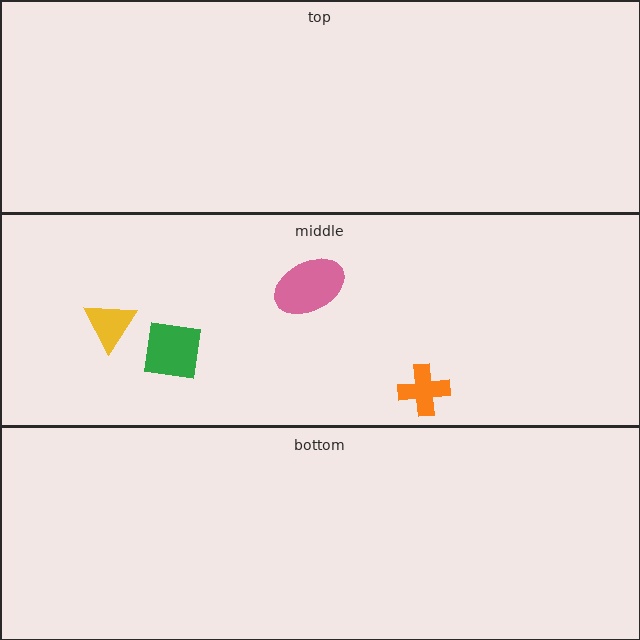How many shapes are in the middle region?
4.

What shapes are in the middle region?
The orange cross, the green square, the pink ellipse, the yellow triangle.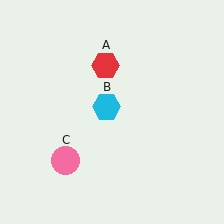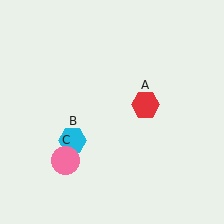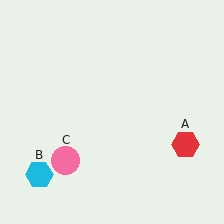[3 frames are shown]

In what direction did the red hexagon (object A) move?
The red hexagon (object A) moved down and to the right.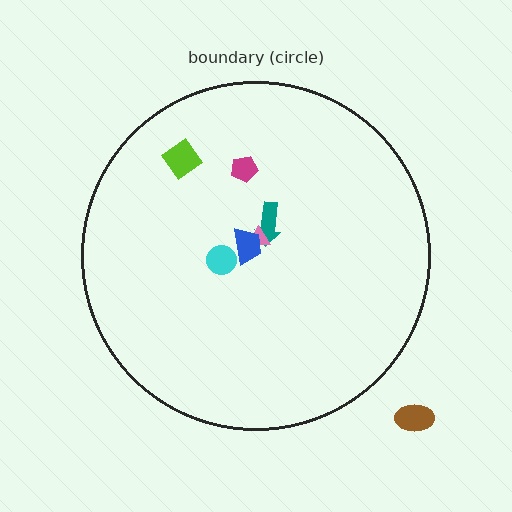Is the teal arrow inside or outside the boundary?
Inside.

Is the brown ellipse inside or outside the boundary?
Outside.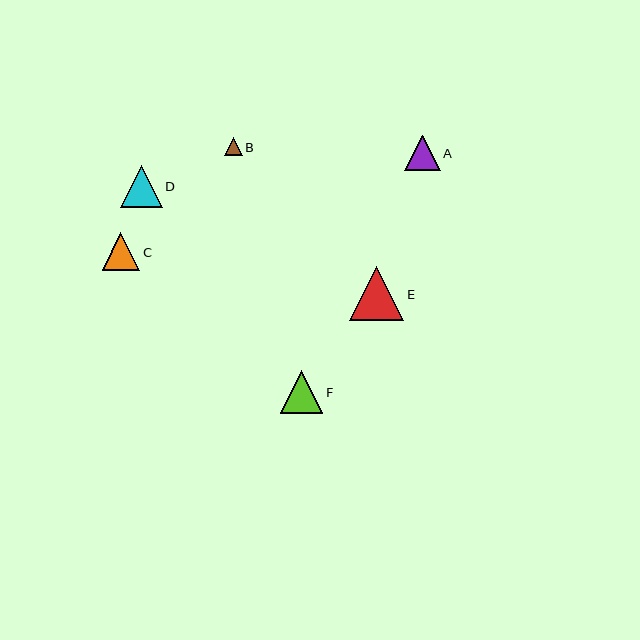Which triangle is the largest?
Triangle E is the largest with a size of approximately 54 pixels.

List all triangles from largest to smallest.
From largest to smallest: E, F, D, C, A, B.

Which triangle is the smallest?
Triangle B is the smallest with a size of approximately 18 pixels.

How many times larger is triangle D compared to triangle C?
Triangle D is approximately 1.1 times the size of triangle C.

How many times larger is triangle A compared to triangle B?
Triangle A is approximately 2.0 times the size of triangle B.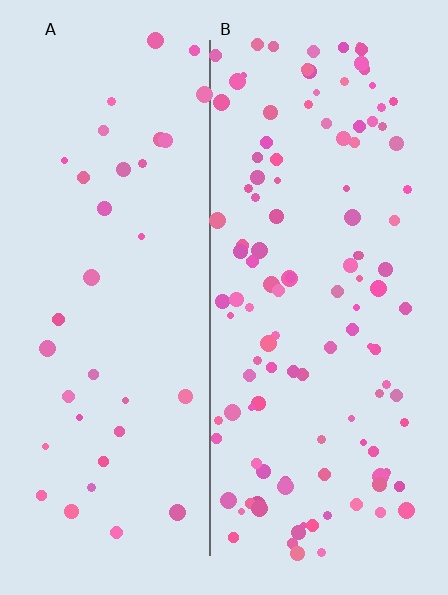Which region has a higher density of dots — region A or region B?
B (the right).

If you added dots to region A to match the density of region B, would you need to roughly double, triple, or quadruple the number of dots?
Approximately triple.